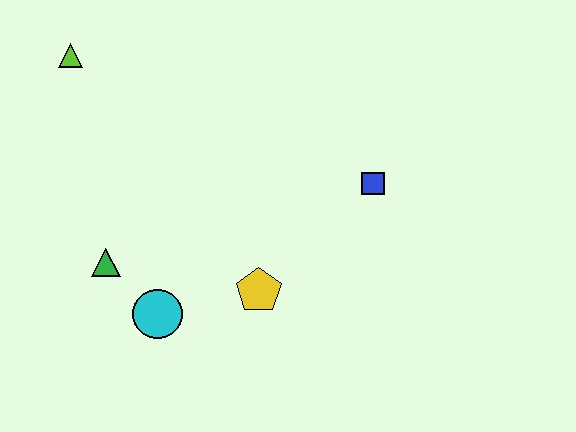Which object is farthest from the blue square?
The lime triangle is farthest from the blue square.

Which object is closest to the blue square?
The yellow pentagon is closest to the blue square.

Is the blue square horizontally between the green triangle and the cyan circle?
No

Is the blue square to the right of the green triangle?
Yes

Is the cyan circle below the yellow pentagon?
Yes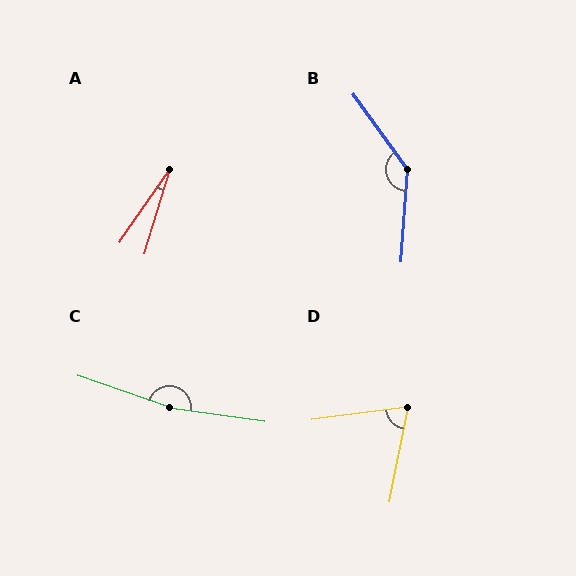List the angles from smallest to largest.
A (18°), D (72°), B (140°), C (169°).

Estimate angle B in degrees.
Approximately 140 degrees.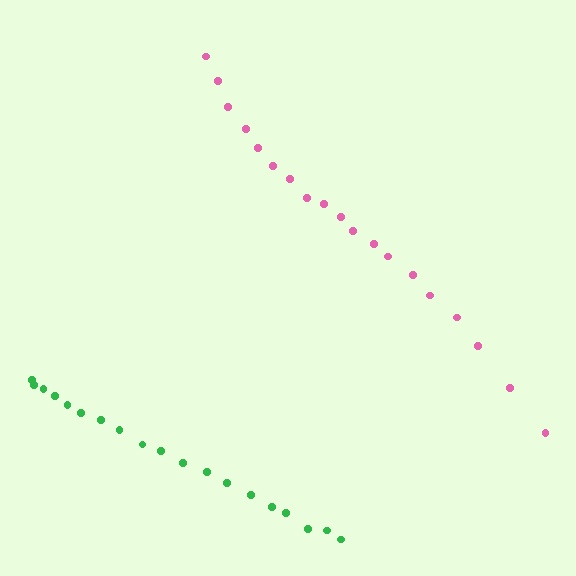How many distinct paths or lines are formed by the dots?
There are 2 distinct paths.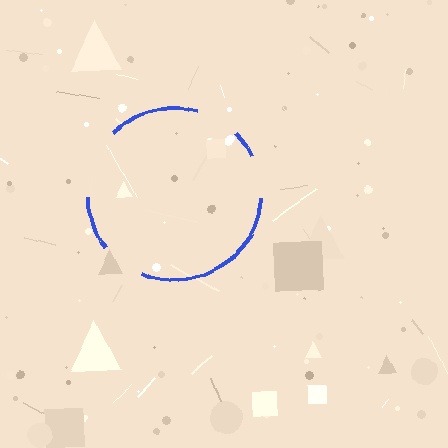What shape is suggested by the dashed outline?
The dashed outline suggests a circle.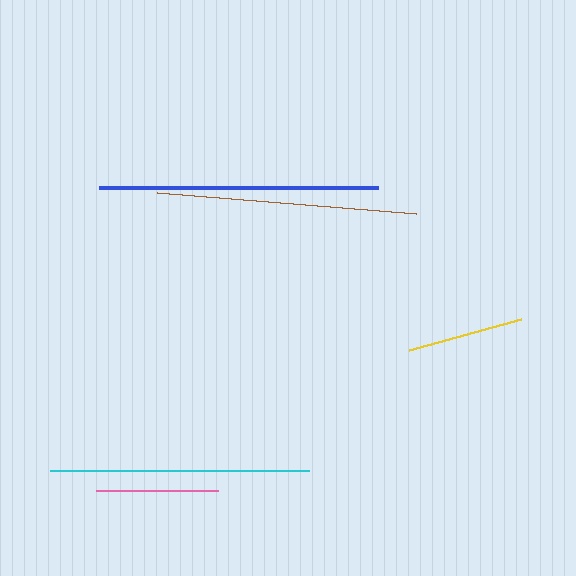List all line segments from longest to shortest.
From longest to shortest: blue, brown, cyan, pink, yellow.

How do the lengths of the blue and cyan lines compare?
The blue and cyan lines are approximately the same length.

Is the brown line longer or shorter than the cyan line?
The brown line is longer than the cyan line.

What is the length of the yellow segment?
The yellow segment is approximately 116 pixels long.